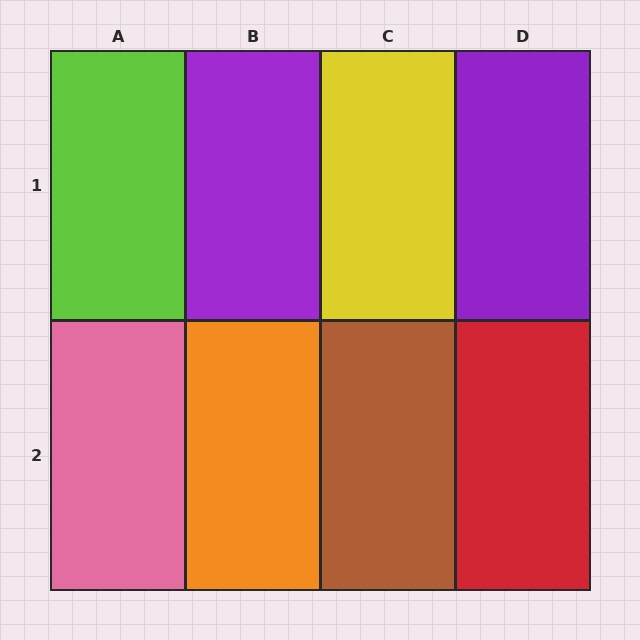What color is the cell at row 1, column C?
Yellow.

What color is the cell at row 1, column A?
Lime.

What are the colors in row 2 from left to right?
Pink, orange, brown, red.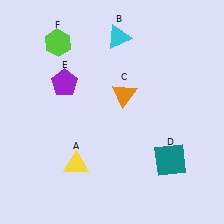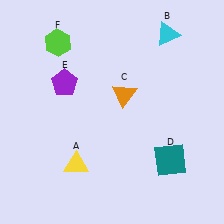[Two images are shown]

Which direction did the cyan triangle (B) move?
The cyan triangle (B) moved right.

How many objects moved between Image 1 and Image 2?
1 object moved between the two images.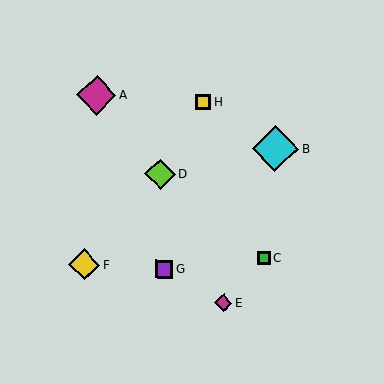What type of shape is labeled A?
Shape A is a magenta diamond.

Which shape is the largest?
The cyan diamond (labeled B) is the largest.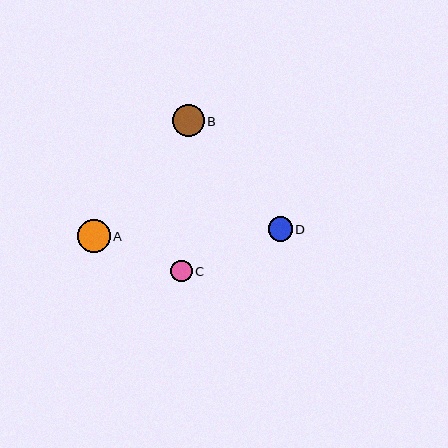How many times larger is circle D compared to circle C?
Circle D is approximately 1.1 times the size of circle C.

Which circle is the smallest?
Circle C is the smallest with a size of approximately 22 pixels.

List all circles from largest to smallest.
From largest to smallest: A, B, D, C.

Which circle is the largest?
Circle A is the largest with a size of approximately 33 pixels.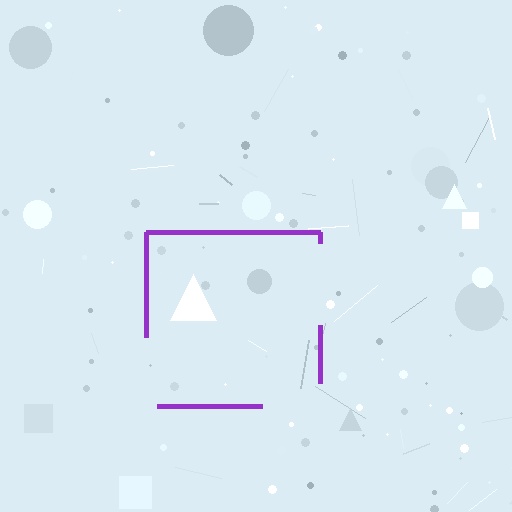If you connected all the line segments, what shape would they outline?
They would outline a square.